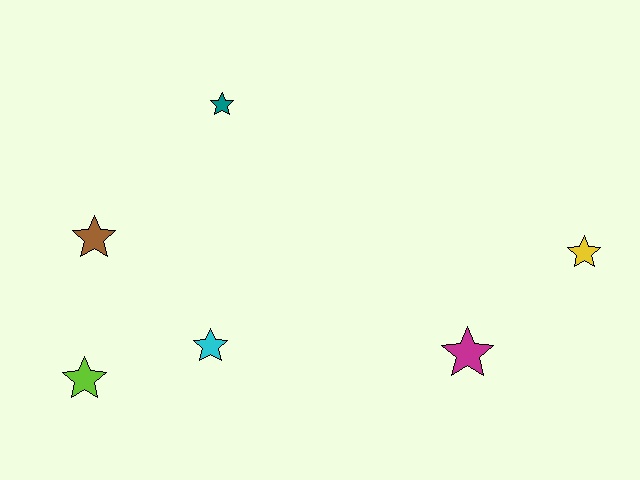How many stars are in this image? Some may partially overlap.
There are 6 stars.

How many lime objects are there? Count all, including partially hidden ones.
There is 1 lime object.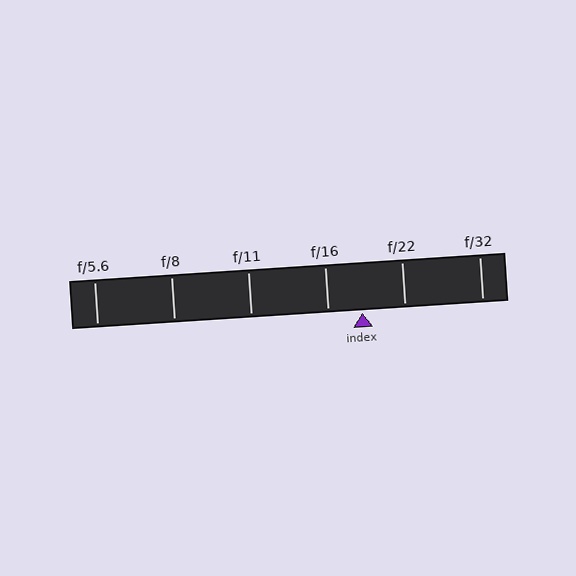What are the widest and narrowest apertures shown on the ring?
The widest aperture shown is f/5.6 and the narrowest is f/32.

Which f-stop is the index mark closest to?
The index mark is closest to f/16.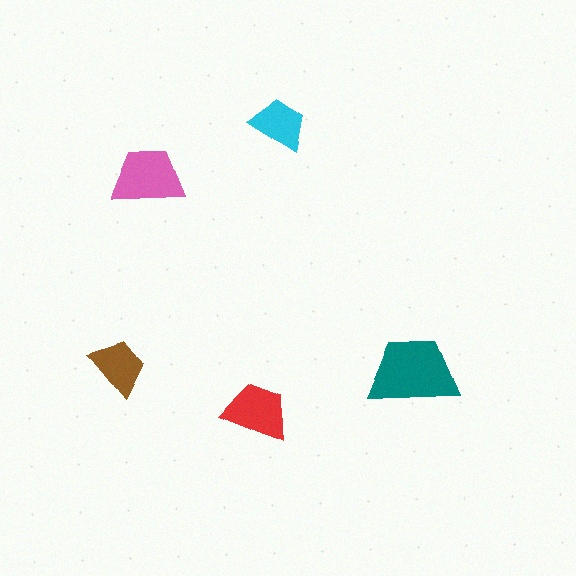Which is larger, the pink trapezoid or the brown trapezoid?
The pink one.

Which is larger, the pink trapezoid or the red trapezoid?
The pink one.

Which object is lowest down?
The red trapezoid is bottommost.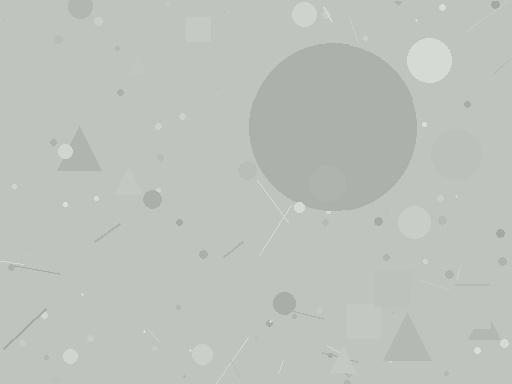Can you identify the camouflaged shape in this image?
The camouflaged shape is a circle.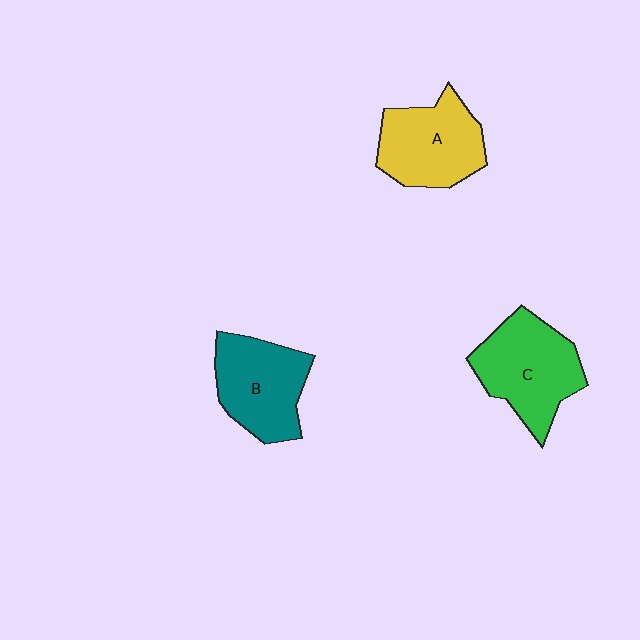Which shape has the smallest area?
Shape A (yellow).